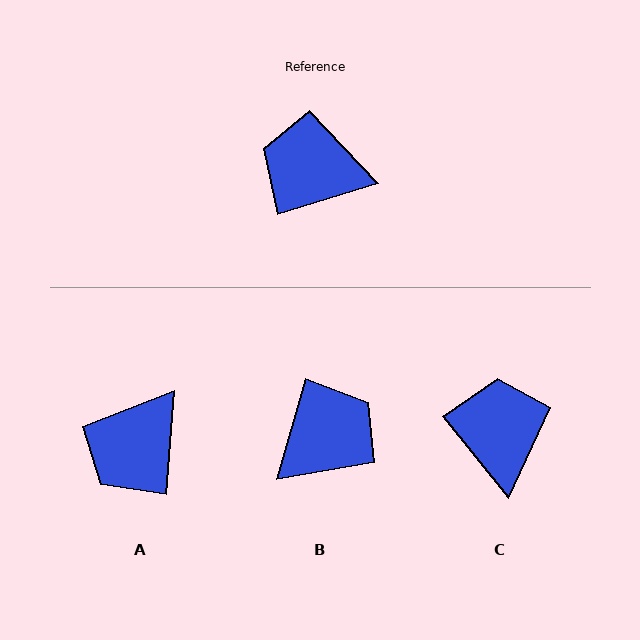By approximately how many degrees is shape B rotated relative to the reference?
Approximately 123 degrees clockwise.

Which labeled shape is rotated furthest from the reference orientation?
B, about 123 degrees away.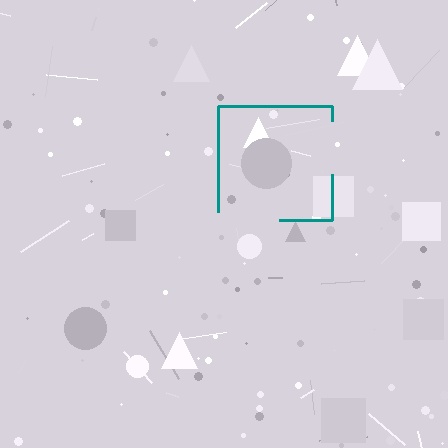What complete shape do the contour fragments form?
The contour fragments form a square.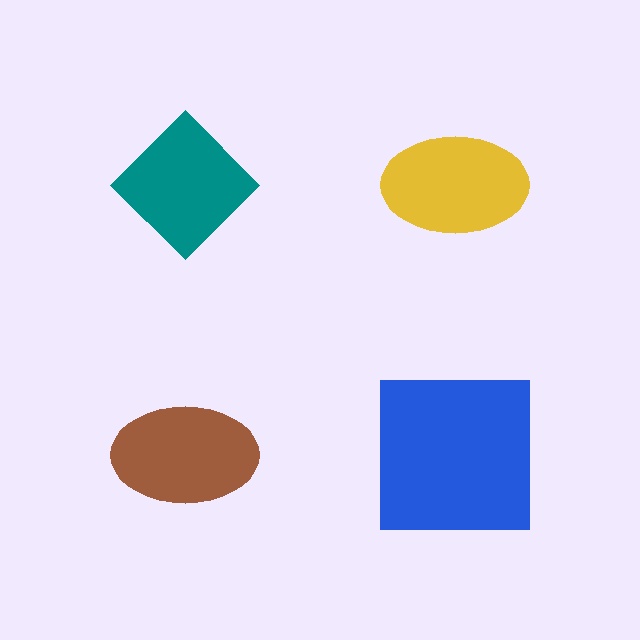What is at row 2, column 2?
A blue square.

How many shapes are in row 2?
2 shapes.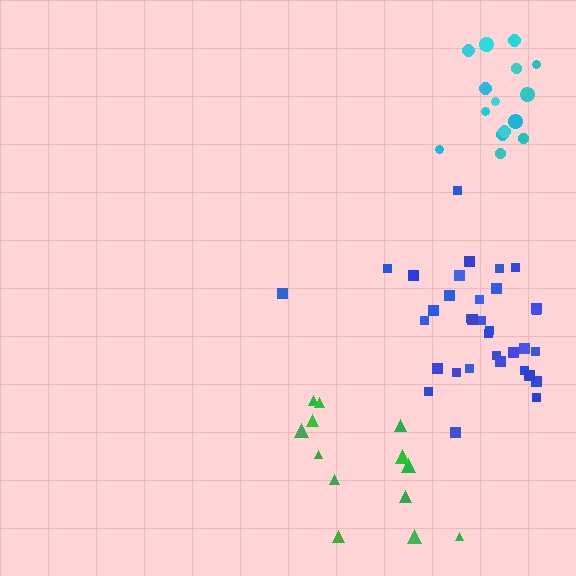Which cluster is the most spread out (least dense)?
Green.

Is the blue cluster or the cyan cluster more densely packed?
Blue.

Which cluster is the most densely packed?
Blue.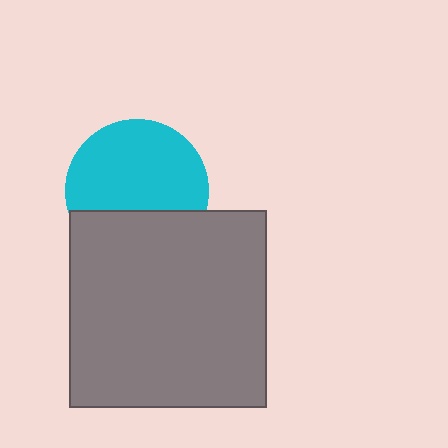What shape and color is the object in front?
The object in front is a gray square.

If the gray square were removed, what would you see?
You would see the complete cyan circle.